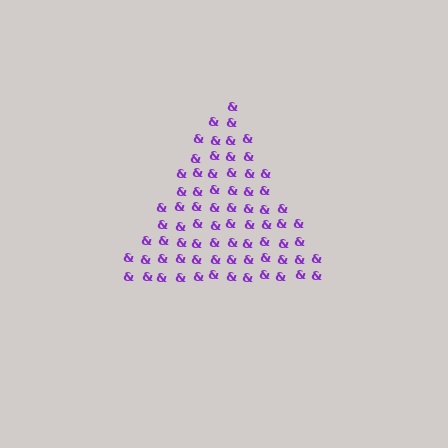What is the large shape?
The large shape is a triangle.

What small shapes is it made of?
It is made of small ampersands.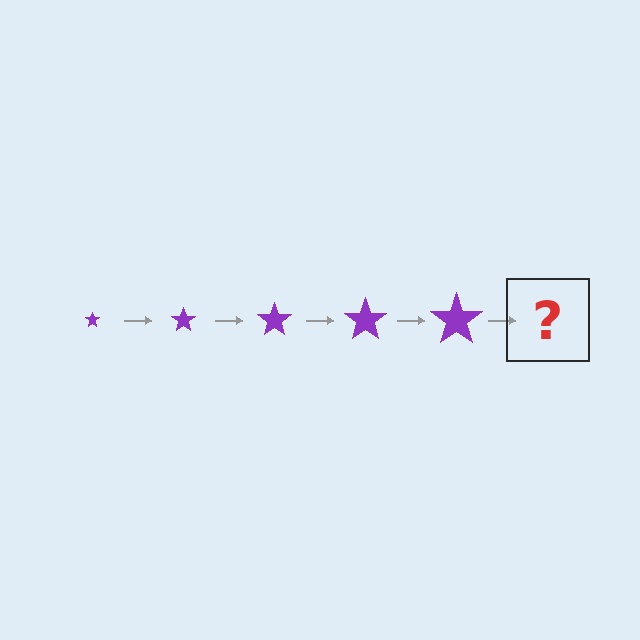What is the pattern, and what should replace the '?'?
The pattern is that the star gets progressively larger each step. The '?' should be a purple star, larger than the previous one.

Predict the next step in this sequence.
The next step is a purple star, larger than the previous one.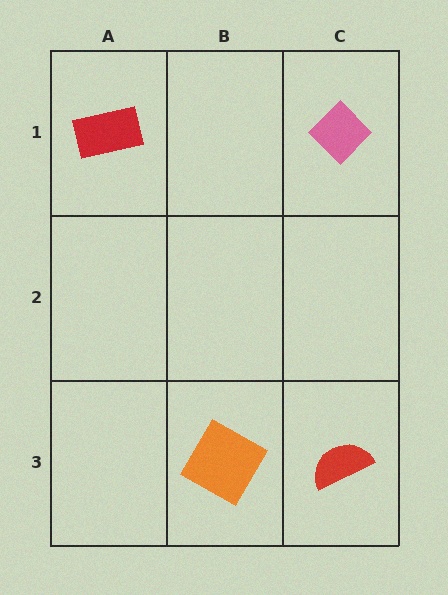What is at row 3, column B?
An orange square.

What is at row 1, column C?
A pink diamond.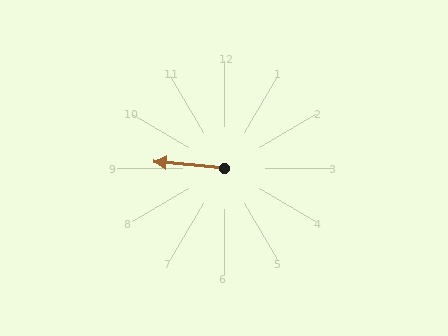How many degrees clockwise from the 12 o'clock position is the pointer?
Approximately 275 degrees.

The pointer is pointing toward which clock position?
Roughly 9 o'clock.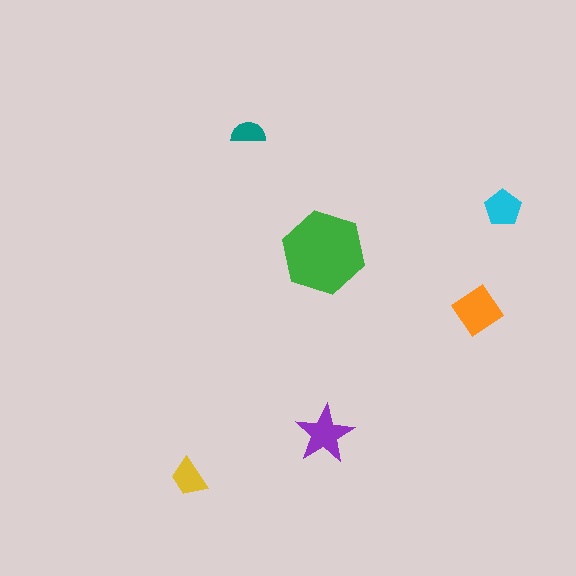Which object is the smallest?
The teal semicircle.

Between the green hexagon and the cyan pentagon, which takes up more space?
The green hexagon.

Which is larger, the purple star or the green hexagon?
The green hexagon.